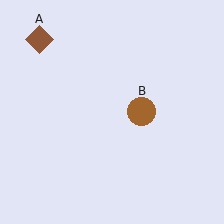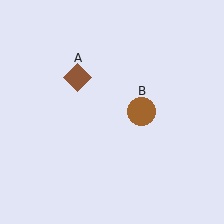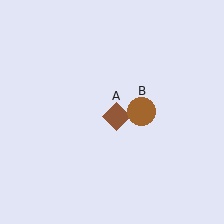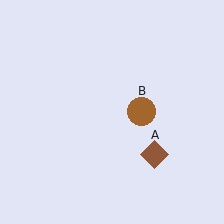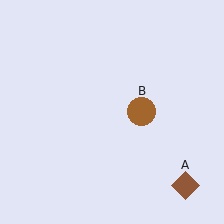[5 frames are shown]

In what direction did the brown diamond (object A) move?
The brown diamond (object A) moved down and to the right.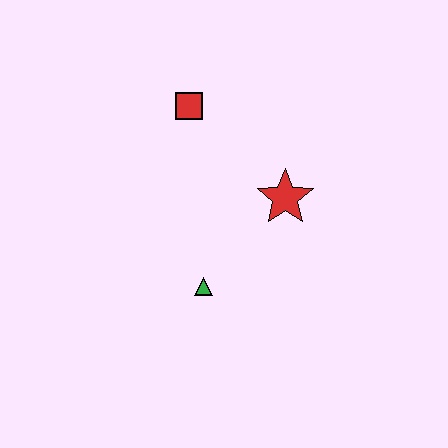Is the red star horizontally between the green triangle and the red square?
No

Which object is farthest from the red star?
The red square is farthest from the red star.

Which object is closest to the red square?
The red star is closest to the red square.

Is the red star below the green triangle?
No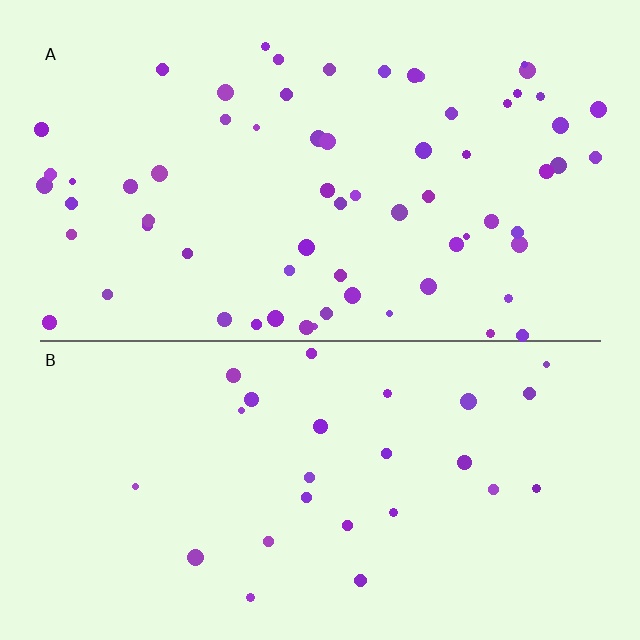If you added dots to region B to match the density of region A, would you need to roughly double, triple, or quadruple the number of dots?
Approximately double.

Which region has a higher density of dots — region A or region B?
A (the top).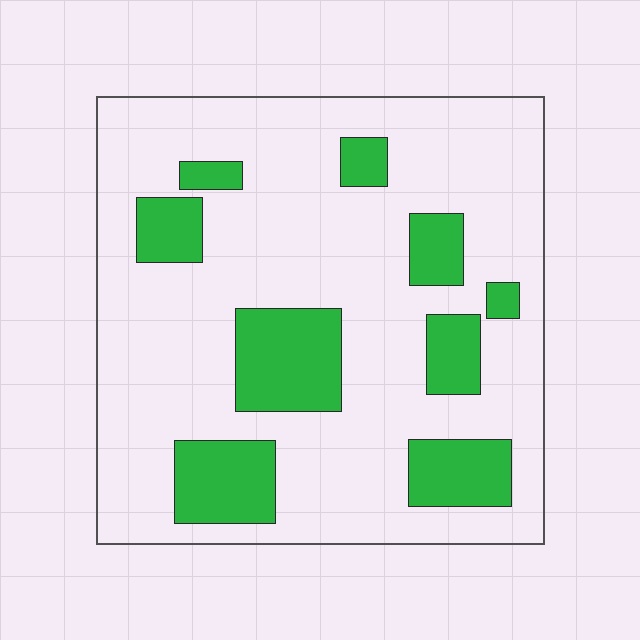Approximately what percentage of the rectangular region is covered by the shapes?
Approximately 20%.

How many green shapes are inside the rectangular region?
9.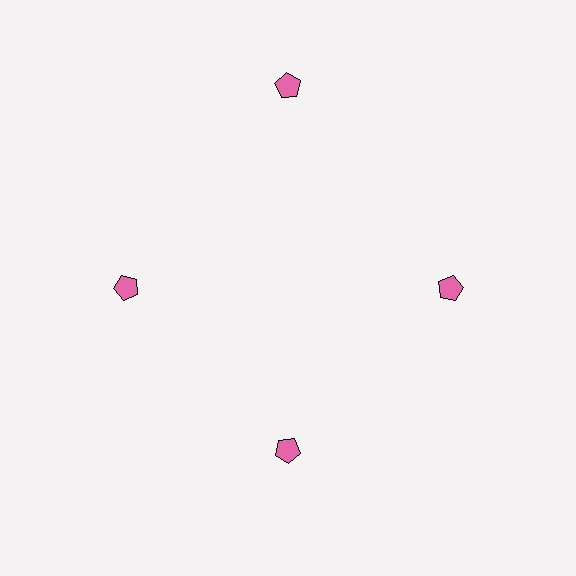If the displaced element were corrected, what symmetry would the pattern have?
It would have 4-fold rotational symmetry — the pattern would map onto itself every 90 degrees.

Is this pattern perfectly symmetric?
No. The 4 pink pentagons are arranged in a ring, but one element near the 12 o'clock position is pushed outward from the center, breaking the 4-fold rotational symmetry.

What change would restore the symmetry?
The symmetry would be restored by moving it inward, back onto the ring so that all 4 pentagons sit at equal angles and equal distance from the center.